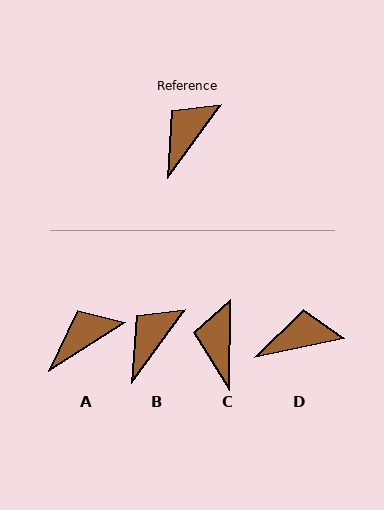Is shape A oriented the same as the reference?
No, it is off by about 22 degrees.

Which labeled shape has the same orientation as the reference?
B.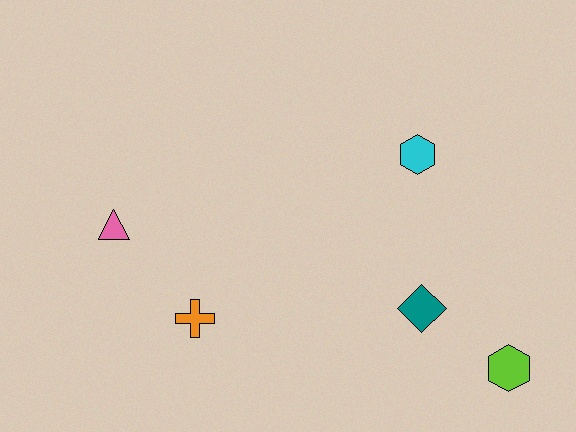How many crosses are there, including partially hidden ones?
There is 1 cross.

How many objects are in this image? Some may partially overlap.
There are 5 objects.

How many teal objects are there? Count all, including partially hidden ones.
There is 1 teal object.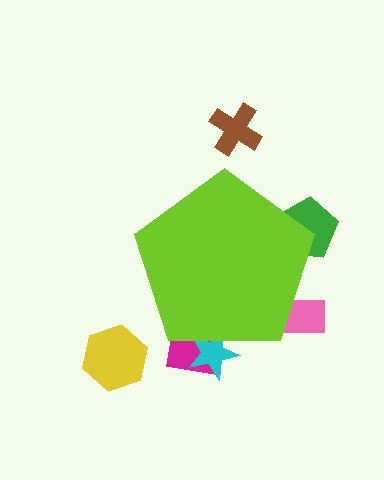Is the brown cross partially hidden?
No, the brown cross is fully visible.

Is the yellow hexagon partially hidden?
No, the yellow hexagon is fully visible.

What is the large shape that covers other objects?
A lime pentagon.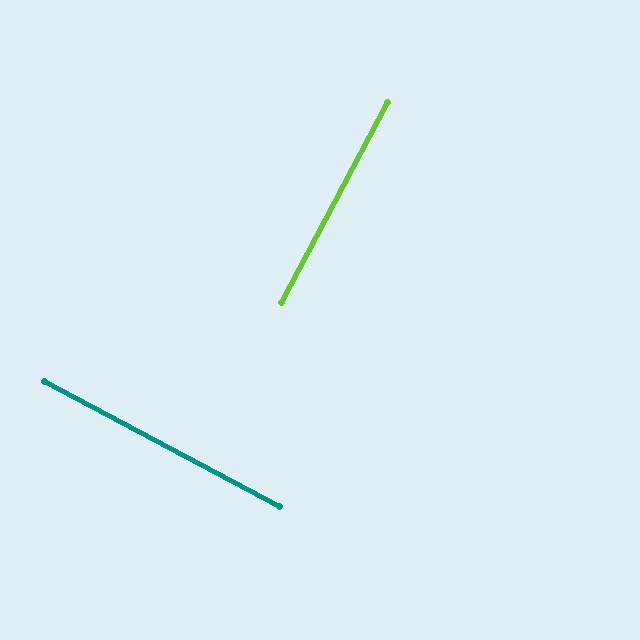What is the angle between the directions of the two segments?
Approximately 90 degrees.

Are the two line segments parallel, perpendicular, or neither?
Perpendicular — they meet at approximately 90°.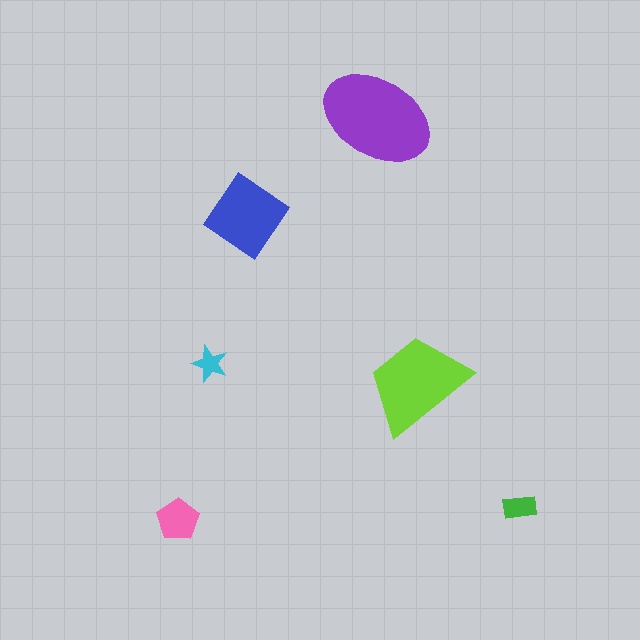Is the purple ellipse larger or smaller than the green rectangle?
Larger.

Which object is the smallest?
The cyan star.